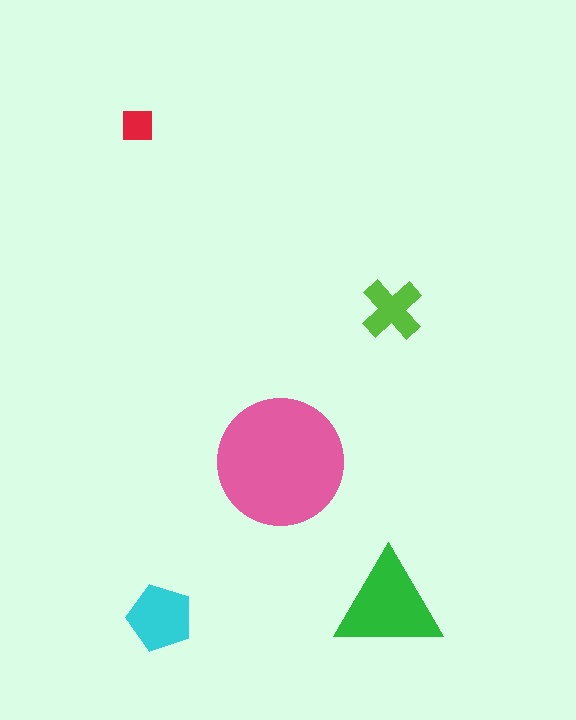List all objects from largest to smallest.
The pink circle, the green triangle, the cyan pentagon, the lime cross, the red square.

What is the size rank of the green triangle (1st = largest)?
2nd.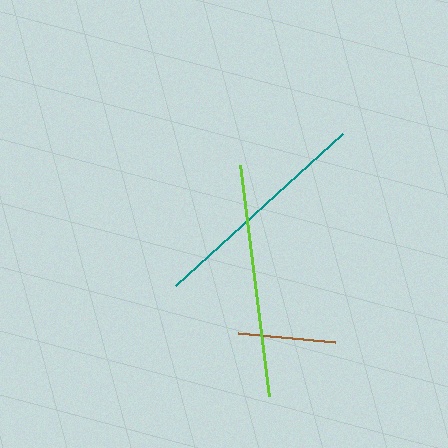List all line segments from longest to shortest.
From longest to shortest: lime, teal, brown.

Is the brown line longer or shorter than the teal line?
The teal line is longer than the brown line.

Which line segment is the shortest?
The brown line is the shortest at approximately 98 pixels.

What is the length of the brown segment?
The brown segment is approximately 98 pixels long.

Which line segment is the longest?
The lime line is the longest at approximately 232 pixels.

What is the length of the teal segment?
The teal segment is approximately 226 pixels long.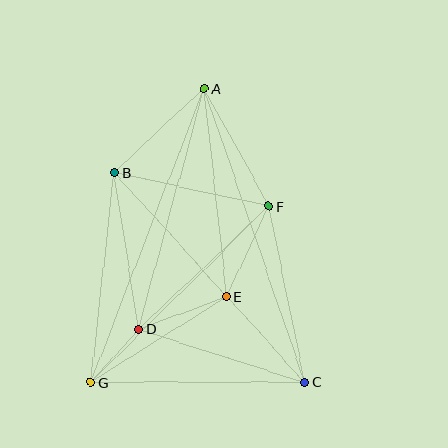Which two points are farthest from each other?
Points A and G are farthest from each other.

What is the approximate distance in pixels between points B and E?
The distance between B and E is approximately 167 pixels.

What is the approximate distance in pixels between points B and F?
The distance between B and F is approximately 159 pixels.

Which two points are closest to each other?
Points D and G are closest to each other.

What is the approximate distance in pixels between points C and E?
The distance between C and E is approximately 116 pixels.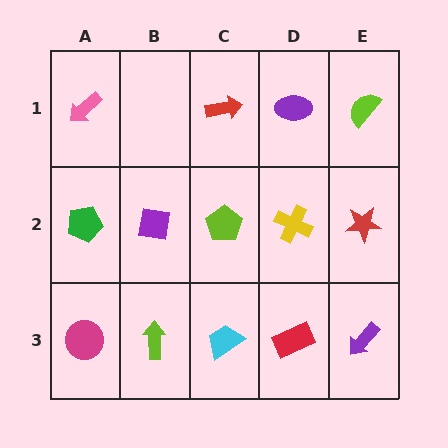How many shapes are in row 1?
4 shapes.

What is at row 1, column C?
A red arrow.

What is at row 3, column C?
A cyan trapezoid.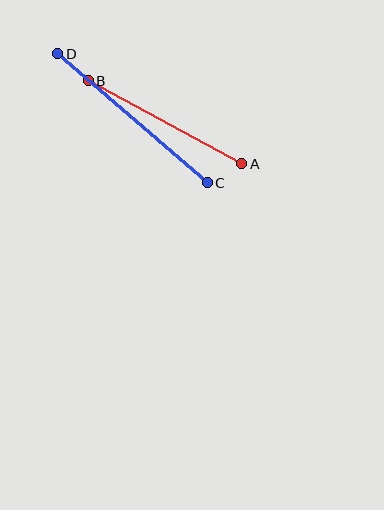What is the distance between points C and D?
The distance is approximately 197 pixels.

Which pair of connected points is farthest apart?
Points C and D are farthest apart.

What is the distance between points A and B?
The distance is approximately 175 pixels.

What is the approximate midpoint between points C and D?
The midpoint is at approximately (132, 118) pixels.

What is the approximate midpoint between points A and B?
The midpoint is at approximately (165, 122) pixels.